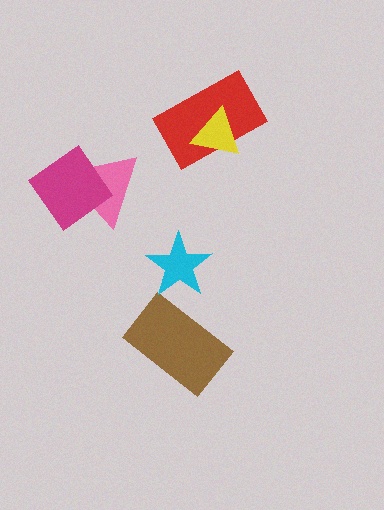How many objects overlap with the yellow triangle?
1 object overlaps with the yellow triangle.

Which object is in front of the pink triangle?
The magenta diamond is in front of the pink triangle.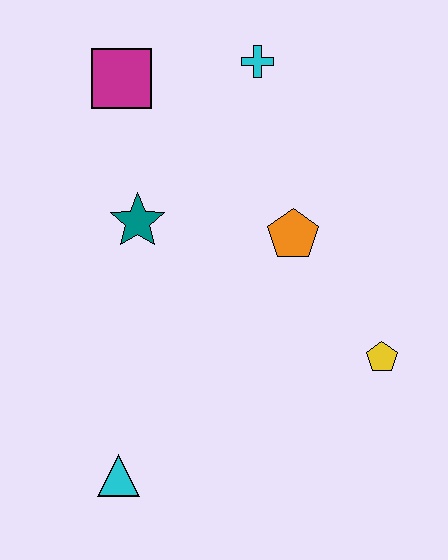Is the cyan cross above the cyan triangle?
Yes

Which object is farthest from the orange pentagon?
The cyan triangle is farthest from the orange pentagon.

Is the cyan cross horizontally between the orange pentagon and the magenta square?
Yes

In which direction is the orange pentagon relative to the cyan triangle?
The orange pentagon is above the cyan triangle.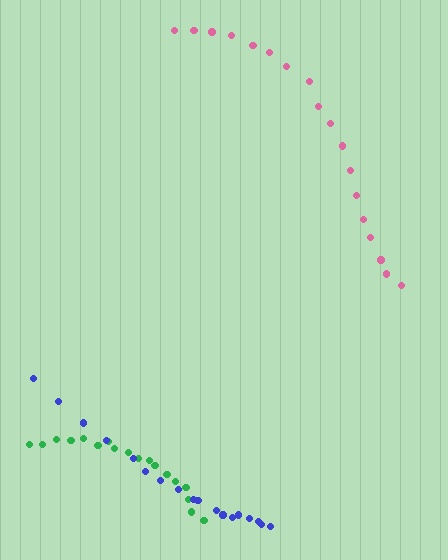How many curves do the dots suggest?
There are 3 distinct paths.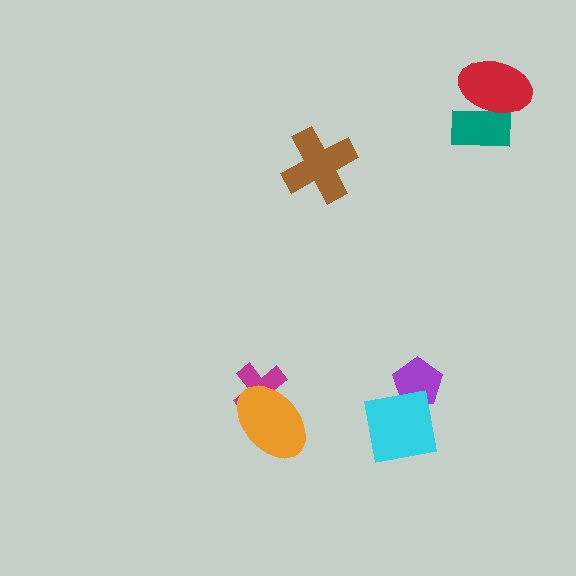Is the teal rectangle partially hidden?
Yes, it is partially covered by another shape.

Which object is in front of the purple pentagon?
The cyan square is in front of the purple pentagon.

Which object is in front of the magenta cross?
The orange ellipse is in front of the magenta cross.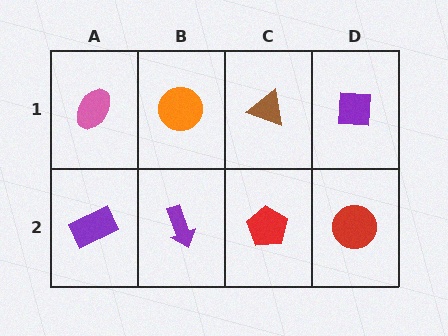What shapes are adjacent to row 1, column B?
A purple arrow (row 2, column B), a pink ellipse (row 1, column A), a brown triangle (row 1, column C).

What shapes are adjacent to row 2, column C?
A brown triangle (row 1, column C), a purple arrow (row 2, column B), a red circle (row 2, column D).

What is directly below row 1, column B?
A purple arrow.